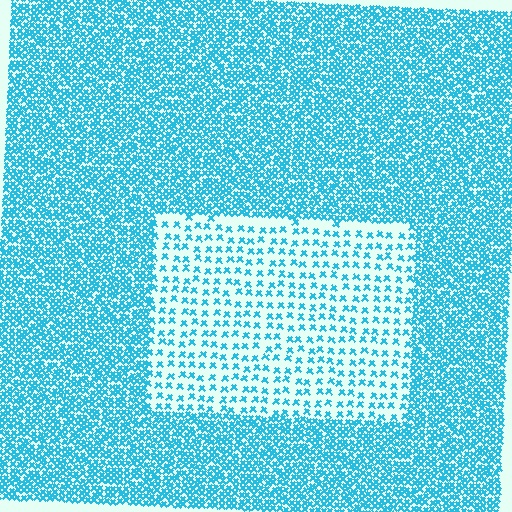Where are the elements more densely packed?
The elements are more densely packed outside the rectangle boundary.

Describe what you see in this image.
The image contains small cyan elements arranged at two different densities. A rectangle-shaped region is visible where the elements are less densely packed than the surrounding area.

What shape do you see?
I see a rectangle.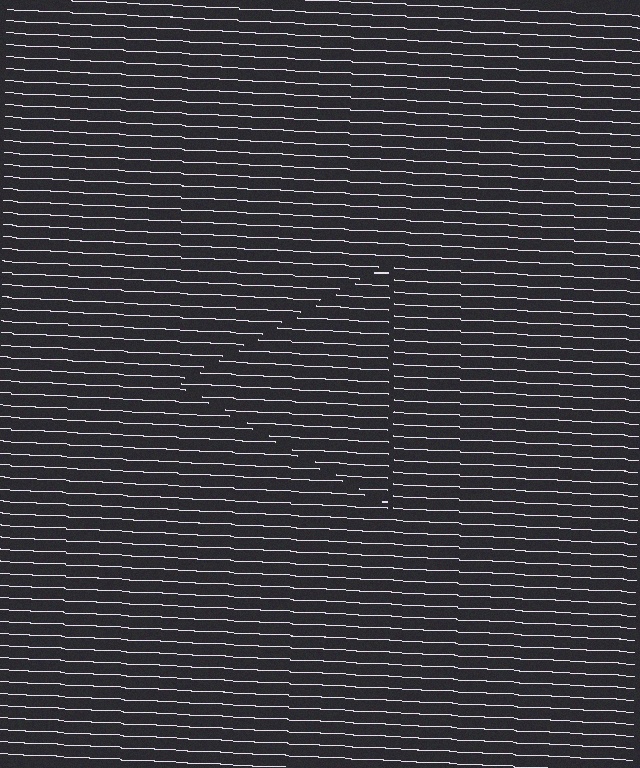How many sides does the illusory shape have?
3 sides — the line-ends trace a triangle.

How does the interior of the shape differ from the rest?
The interior of the shape contains the same grating, shifted by half a period — the contour is defined by the phase discontinuity where line-ends from the inner and outer gratings abut.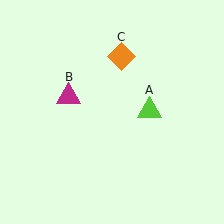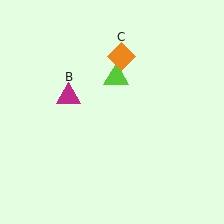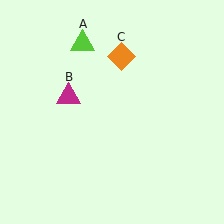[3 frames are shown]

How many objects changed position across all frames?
1 object changed position: lime triangle (object A).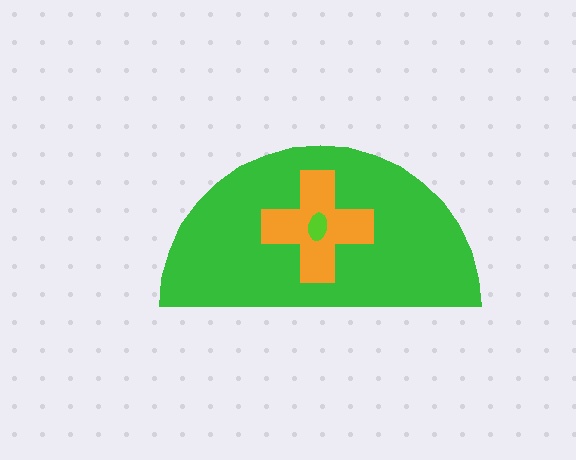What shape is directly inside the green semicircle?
The orange cross.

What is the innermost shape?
The lime ellipse.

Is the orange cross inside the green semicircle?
Yes.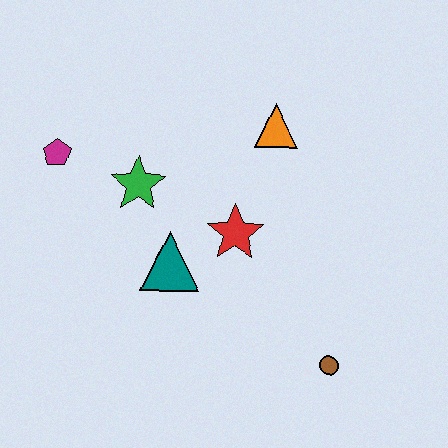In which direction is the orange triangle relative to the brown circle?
The orange triangle is above the brown circle.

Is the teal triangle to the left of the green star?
No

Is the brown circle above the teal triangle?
No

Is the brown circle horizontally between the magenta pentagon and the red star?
No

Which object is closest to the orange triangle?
The red star is closest to the orange triangle.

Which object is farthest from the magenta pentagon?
The brown circle is farthest from the magenta pentagon.